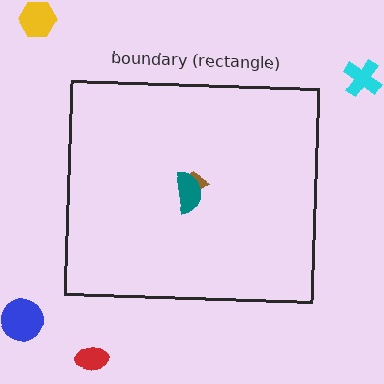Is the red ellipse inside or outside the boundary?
Outside.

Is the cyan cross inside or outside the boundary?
Outside.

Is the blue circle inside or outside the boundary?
Outside.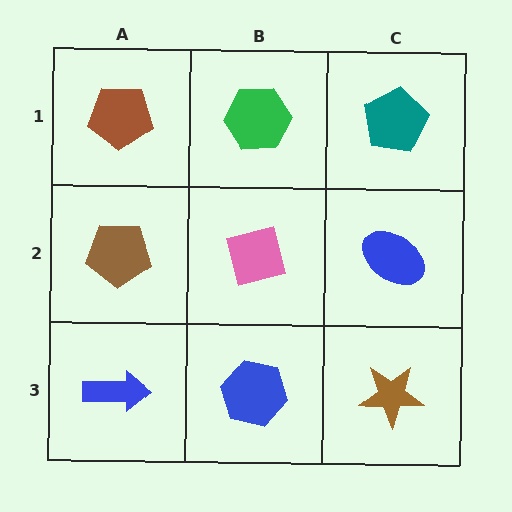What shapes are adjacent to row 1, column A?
A brown pentagon (row 2, column A), a green hexagon (row 1, column B).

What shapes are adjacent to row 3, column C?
A blue ellipse (row 2, column C), a blue hexagon (row 3, column B).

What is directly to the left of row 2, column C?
A pink diamond.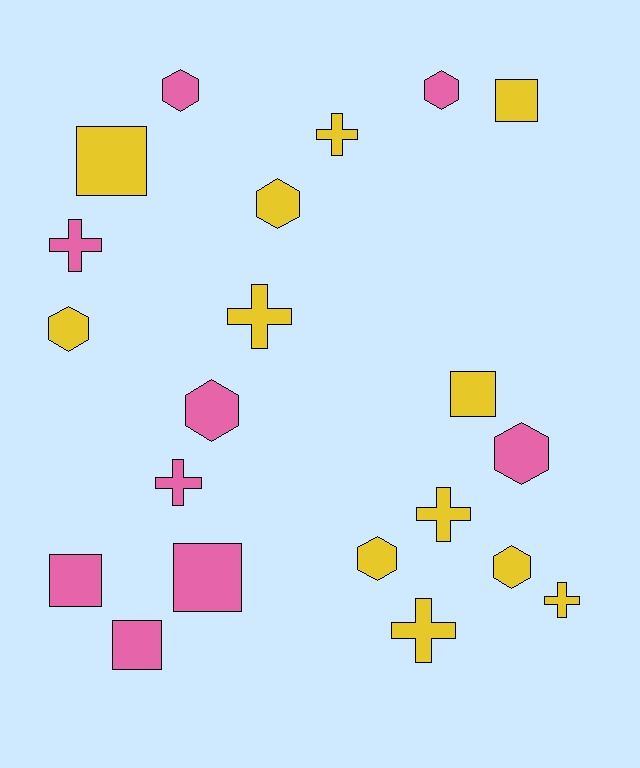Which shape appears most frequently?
Hexagon, with 8 objects.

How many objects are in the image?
There are 21 objects.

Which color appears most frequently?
Yellow, with 12 objects.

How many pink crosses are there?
There are 2 pink crosses.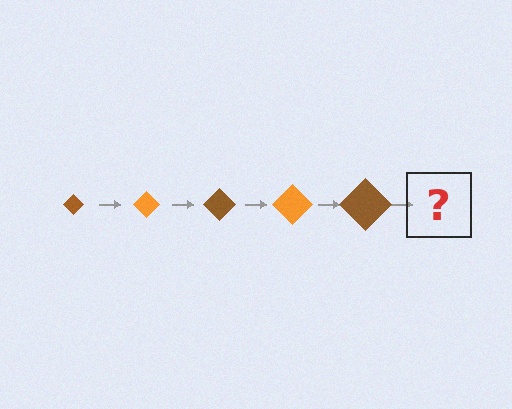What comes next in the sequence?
The next element should be an orange diamond, larger than the previous one.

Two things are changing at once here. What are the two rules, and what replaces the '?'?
The two rules are that the diamond grows larger each step and the color cycles through brown and orange. The '?' should be an orange diamond, larger than the previous one.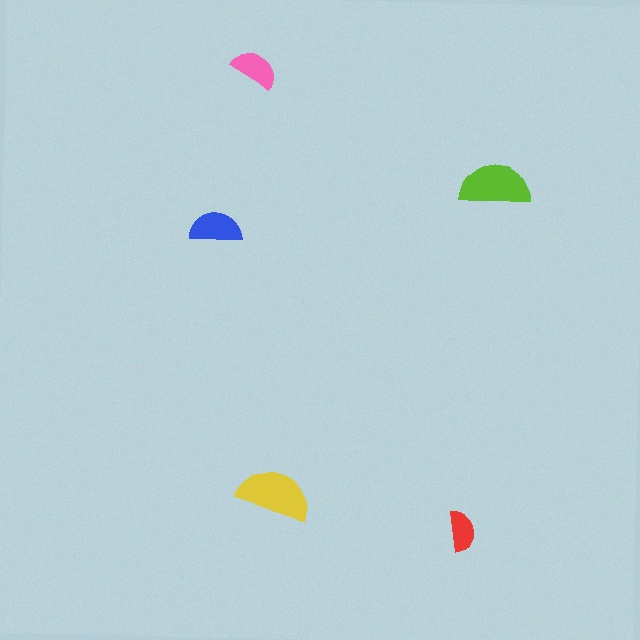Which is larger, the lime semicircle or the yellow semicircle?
The yellow one.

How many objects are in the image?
There are 5 objects in the image.